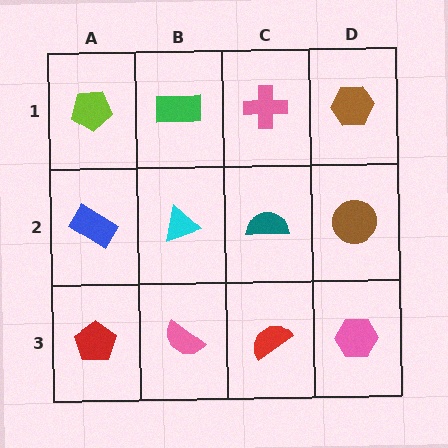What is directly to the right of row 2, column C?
A brown circle.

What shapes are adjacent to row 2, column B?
A green rectangle (row 1, column B), a pink semicircle (row 3, column B), a blue rectangle (row 2, column A), a teal semicircle (row 2, column C).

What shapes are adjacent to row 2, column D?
A brown hexagon (row 1, column D), a pink hexagon (row 3, column D), a teal semicircle (row 2, column C).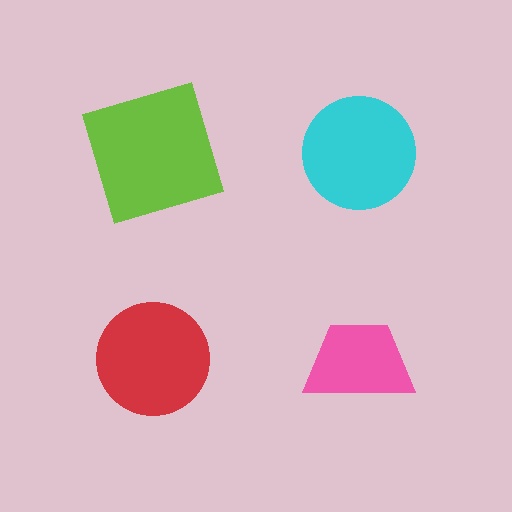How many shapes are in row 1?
2 shapes.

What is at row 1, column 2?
A cyan circle.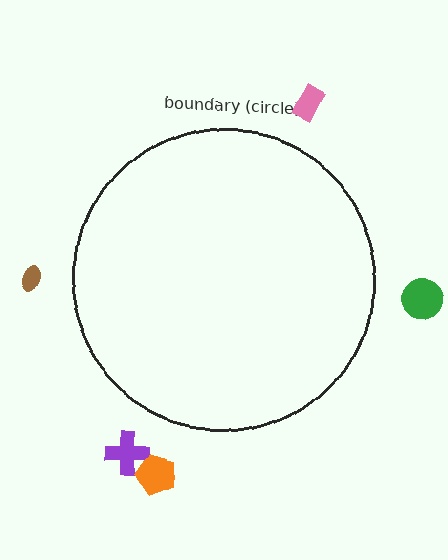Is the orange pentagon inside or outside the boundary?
Outside.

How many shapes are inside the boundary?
0 inside, 5 outside.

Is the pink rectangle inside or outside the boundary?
Outside.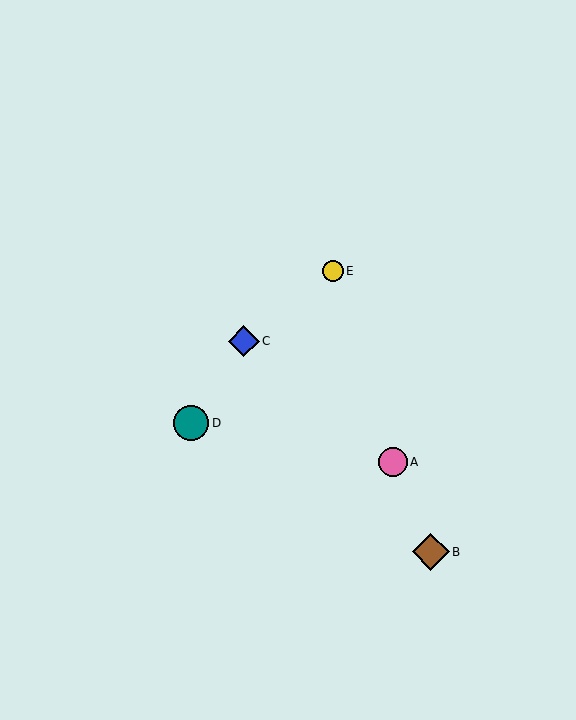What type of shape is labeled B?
Shape B is a brown diamond.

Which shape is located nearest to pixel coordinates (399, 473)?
The pink circle (labeled A) at (393, 462) is nearest to that location.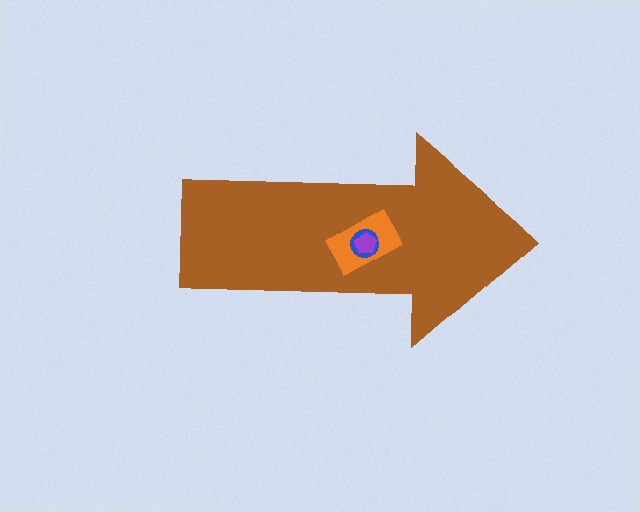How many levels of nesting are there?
4.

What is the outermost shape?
The brown arrow.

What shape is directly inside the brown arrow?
The orange rectangle.